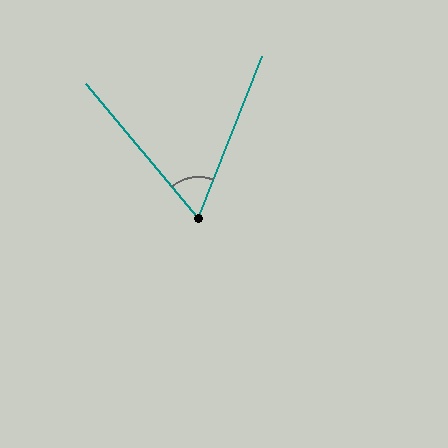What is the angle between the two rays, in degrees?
Approximately 62 degrees.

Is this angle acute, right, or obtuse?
It is acute.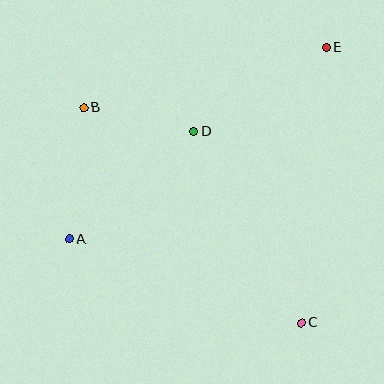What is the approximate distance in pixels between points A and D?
The distance between A and D is approximately 164 pixels.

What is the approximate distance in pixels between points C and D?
The distance between C and D is approximately 219 pixels.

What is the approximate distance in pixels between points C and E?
The distance between C and E is approximately 276 pixels.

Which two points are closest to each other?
Points B and D are closest to each other.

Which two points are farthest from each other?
Points A and E are farthest from each other.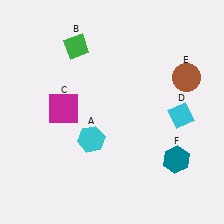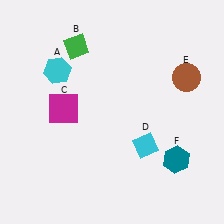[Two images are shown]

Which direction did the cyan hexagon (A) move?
The cyan hexagon (A) moved up.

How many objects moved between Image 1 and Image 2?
2 objects moved between the two images.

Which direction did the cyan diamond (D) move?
The cyan diamond (D) moved left.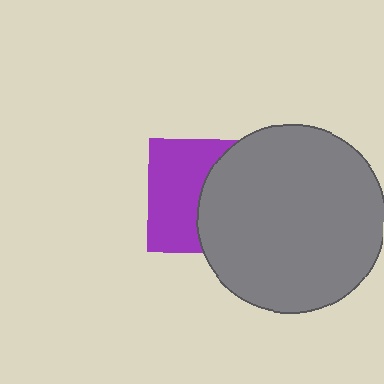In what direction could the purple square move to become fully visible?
The purple square could move left. That would shift it out from behind the gray circle entirely.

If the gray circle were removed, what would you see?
You would see the complete purple square.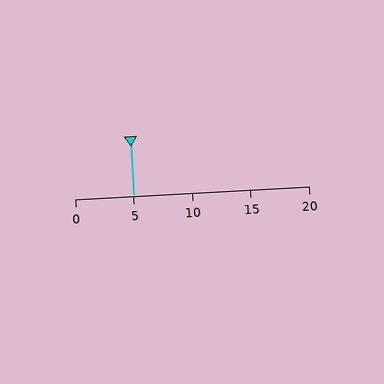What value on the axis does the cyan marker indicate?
The marker indicates approximately 5.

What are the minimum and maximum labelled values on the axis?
The axis runs from 0 to 20.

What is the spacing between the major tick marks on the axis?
The major ticks are spaced 5 apart.